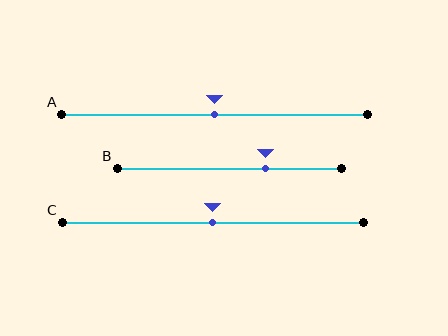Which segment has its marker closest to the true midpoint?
Segment A has its marker closest to the true midpoint.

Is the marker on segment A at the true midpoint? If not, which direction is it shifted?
Yes, the marker on segment A is at the true midpoint.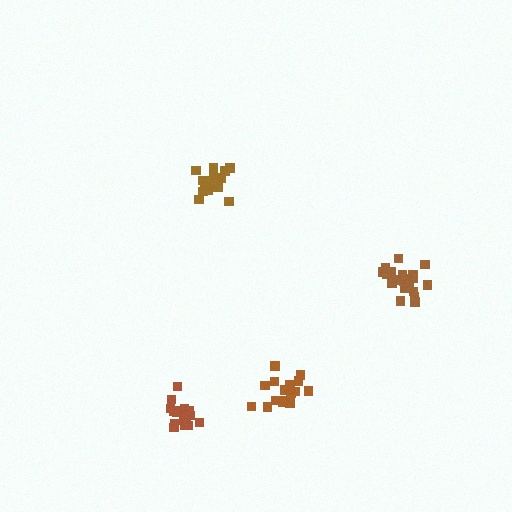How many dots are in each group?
Group 1: 19 dots, Group 2: 19 dots, Group 3: 21 dots, Group 4: 17 dots (76 total).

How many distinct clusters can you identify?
There are 4 distinct clusters.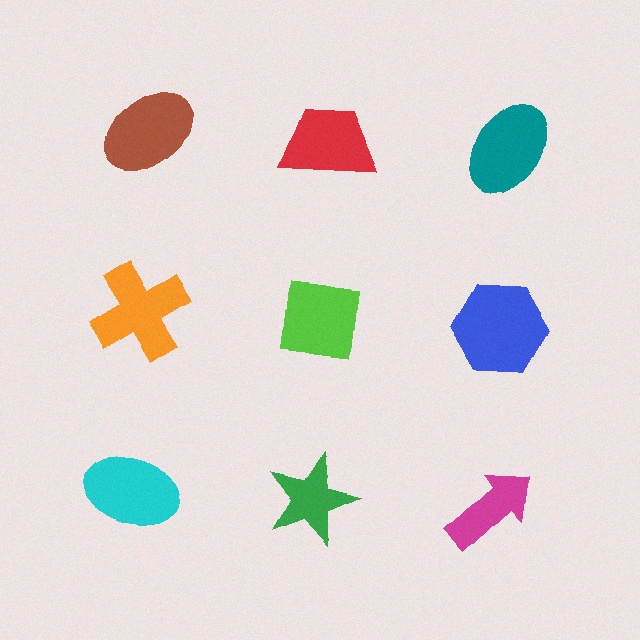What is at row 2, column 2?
A lime square.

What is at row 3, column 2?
A green star.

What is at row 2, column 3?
A blue hexagon.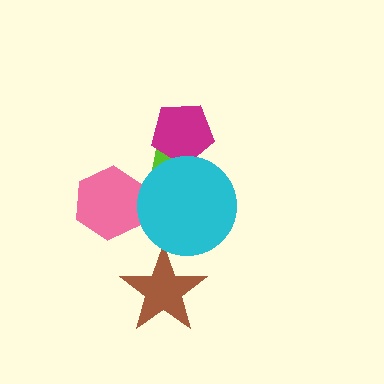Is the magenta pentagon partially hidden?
Yes, it is partially covered by another shape.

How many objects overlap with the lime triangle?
2 objects overlap with the lime triangle.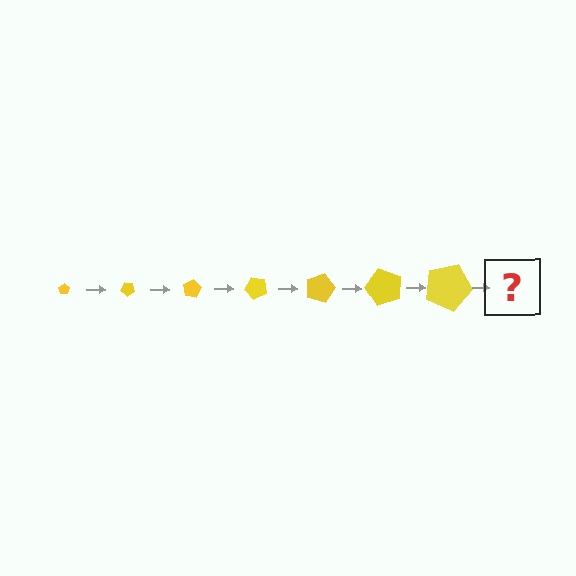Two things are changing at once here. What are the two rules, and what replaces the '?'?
The two rules are that the pentagon grows larger each step and it rotates 40 degrees each step. The '?' should be a pentagon, larger than the previous one and rotated 280 degrees from the start.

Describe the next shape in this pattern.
It should be a pentagon, larger than the previous one and rotated 280 degrees from the start.